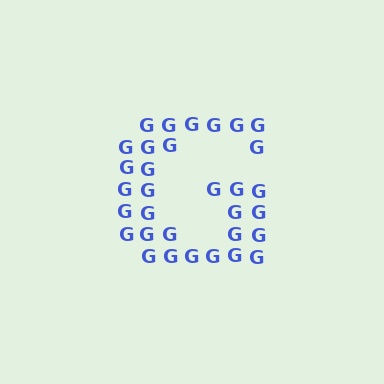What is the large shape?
The large shape is the letter G.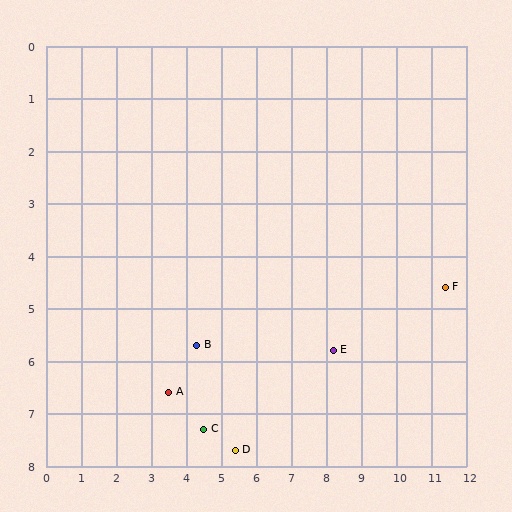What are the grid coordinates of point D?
Point D is at approximately (5.4, 7.7).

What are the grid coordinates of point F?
Point F is at approximately (11.4, 4.6).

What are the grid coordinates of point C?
Point C is at approximately (4.5, 7.3).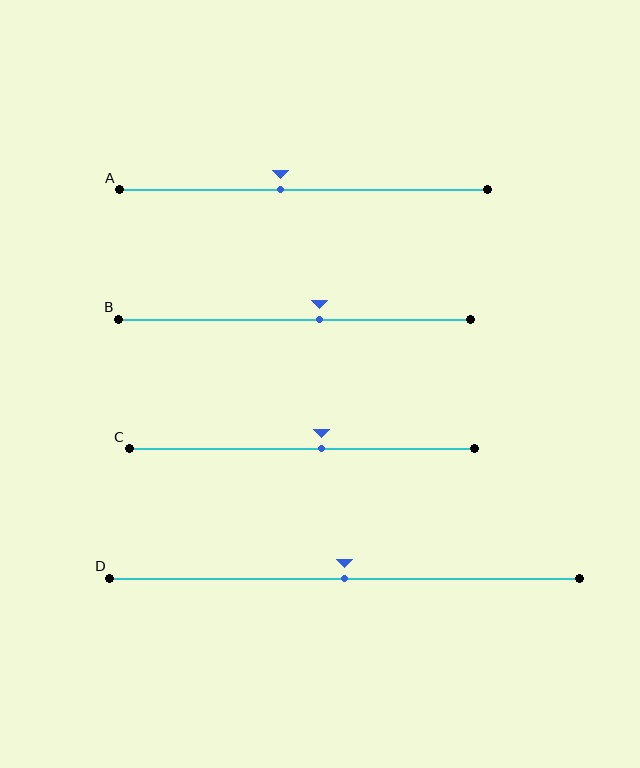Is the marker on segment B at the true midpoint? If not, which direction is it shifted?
No, the marker on segment B is shifted to the right by about 7% of the segment length.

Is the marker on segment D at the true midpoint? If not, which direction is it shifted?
Yes, the marker on segment D is at the true midpoint.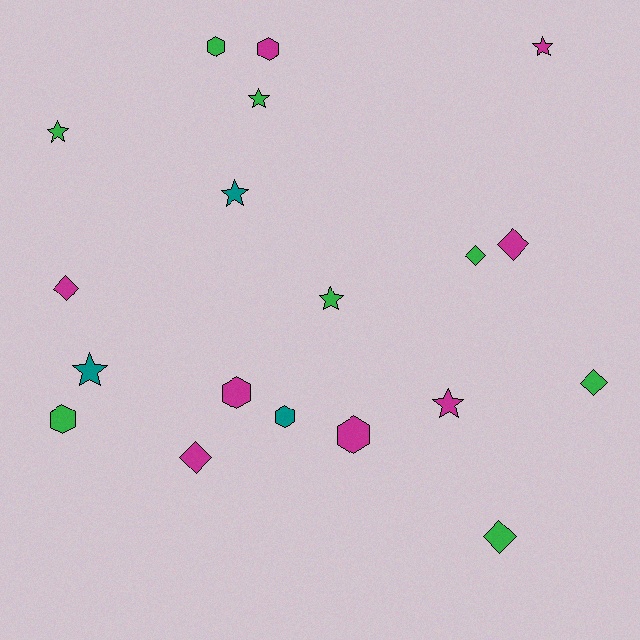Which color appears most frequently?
Magenta, with 8 objects.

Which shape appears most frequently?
Star, with 7 objects.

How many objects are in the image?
There are 19 objects.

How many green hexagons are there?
There are 2 green hexagons.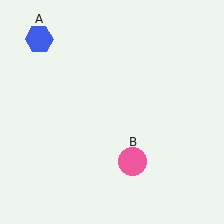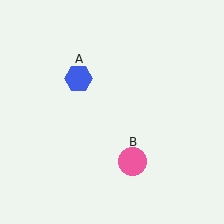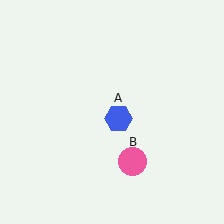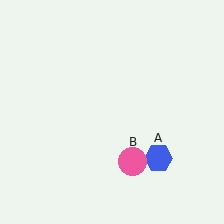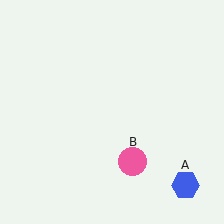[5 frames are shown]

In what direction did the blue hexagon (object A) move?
The blue hexagon (object A) moved down and to the right.